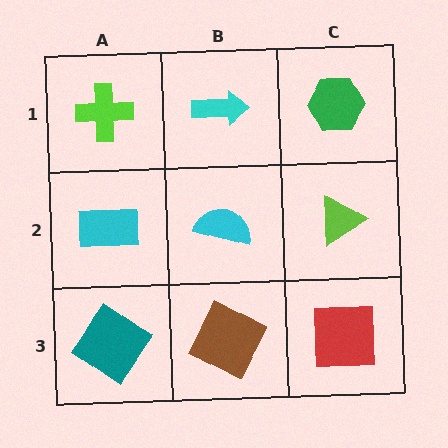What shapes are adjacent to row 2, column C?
A green hexagon (row 1, column C), a red square (row 3, column C), a cyan semicircle (row 2, column B).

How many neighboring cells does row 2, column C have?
3.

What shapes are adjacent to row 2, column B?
A cyan arrow (row 1, column B), a brown square (row 3, column B), a cyan rectangle (row 2, column A), a lime triangle (row 2, column C).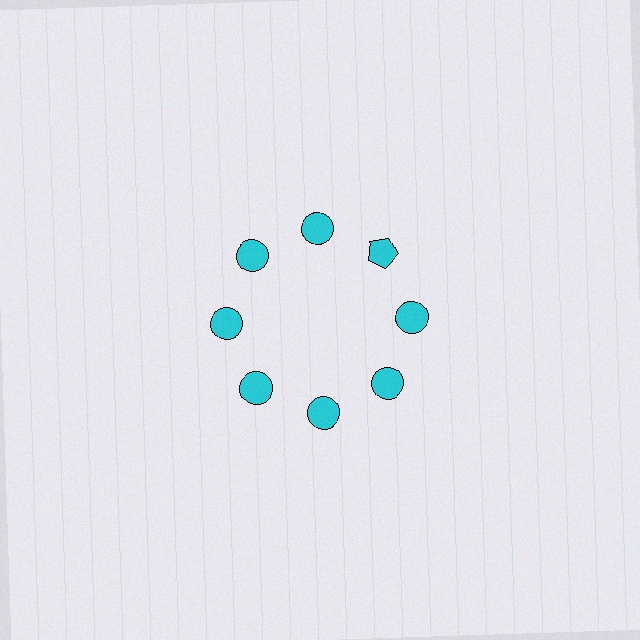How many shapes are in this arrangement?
There are 8 shapes arranged in a ring pattern.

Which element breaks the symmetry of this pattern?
The cyan pentagon at roughly the 2 o'clock position breaks the symmetry. All other shapes are cyan circles.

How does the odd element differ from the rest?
It has a different shape: pentagon instead of circle.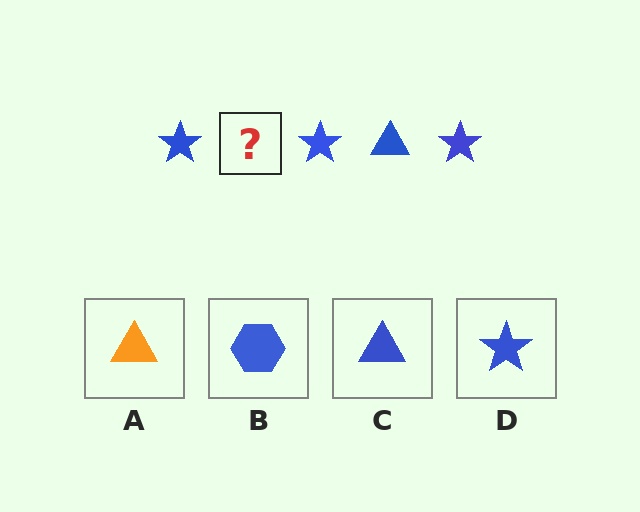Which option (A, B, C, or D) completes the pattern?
C.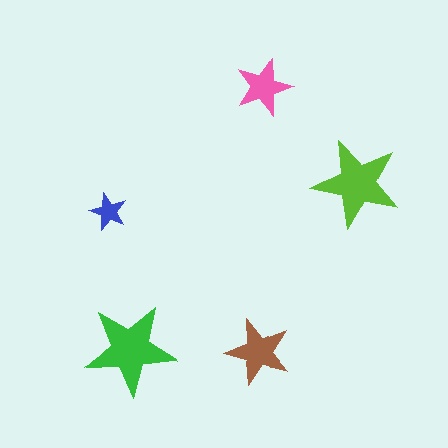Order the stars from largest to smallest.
the green one, the lime one, the brown one, the pink one, the blue one.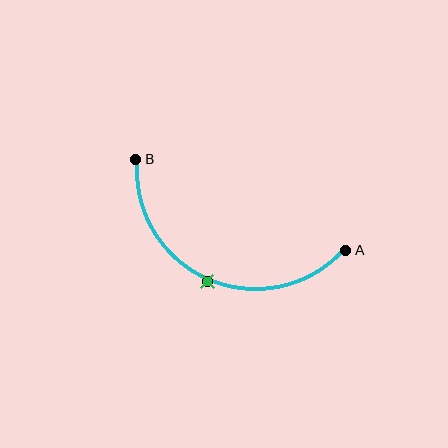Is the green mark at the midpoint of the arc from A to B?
Yes. The green mark lies on the arc at equal arc-length from both A and B — it is the arc midpoint.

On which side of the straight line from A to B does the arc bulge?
The arc bulges below the straight line connecting A and B.